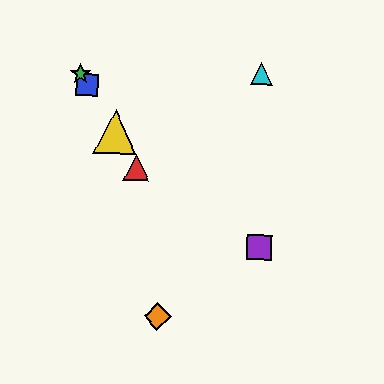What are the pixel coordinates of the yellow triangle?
The yellow triangle is at (115, 132).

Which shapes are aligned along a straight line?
The red triangle, the blue square, the green star, the yellow triangle are aligned along a straight line.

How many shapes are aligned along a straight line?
4 shapes (the red triangle, the blue square, the green star, the yellow triangle) are aligned along a straight line.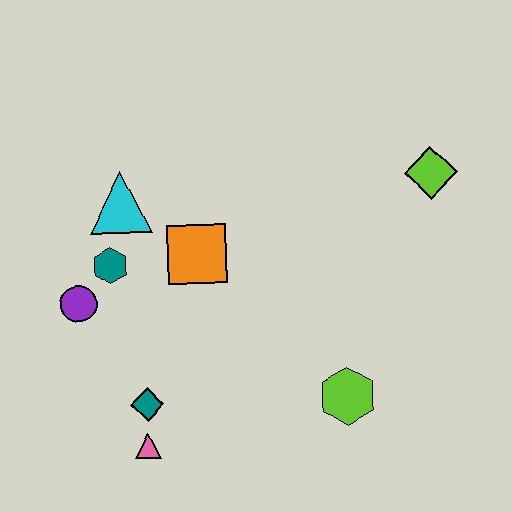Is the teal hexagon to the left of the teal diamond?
Yes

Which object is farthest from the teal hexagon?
The lime diamond is farthest from the teal hexagon.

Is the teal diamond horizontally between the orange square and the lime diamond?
No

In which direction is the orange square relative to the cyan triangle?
The orange square is to the right of the cyan triangle.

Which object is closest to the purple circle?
The teal hexagon is closest to the purple circle.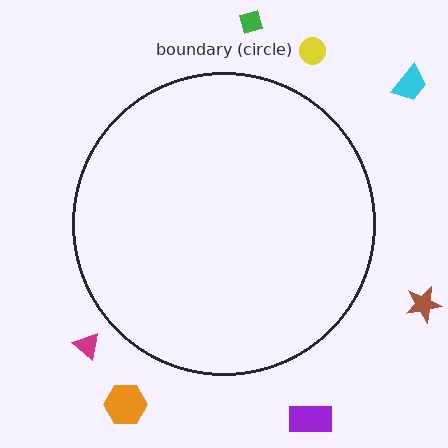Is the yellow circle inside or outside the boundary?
Outside.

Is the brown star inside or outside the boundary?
Outside.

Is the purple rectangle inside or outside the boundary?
Outside.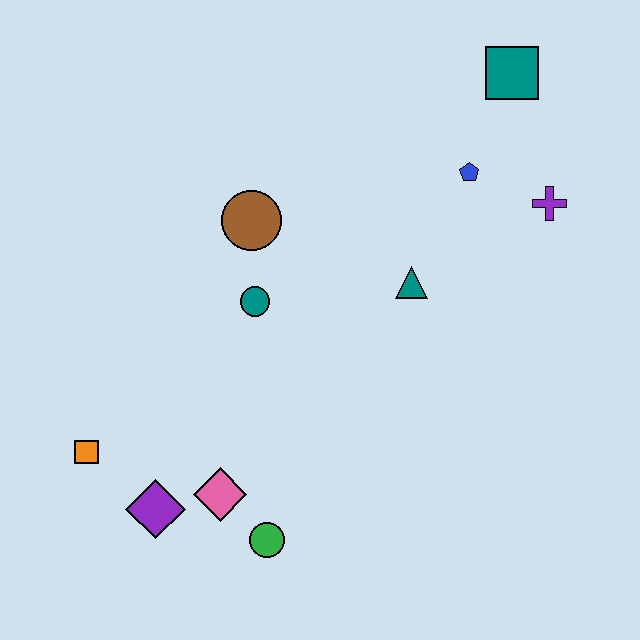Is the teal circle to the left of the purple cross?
Yes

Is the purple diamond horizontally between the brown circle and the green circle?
No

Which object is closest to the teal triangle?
The blue pentagon is closest to the teal triangle.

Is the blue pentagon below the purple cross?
No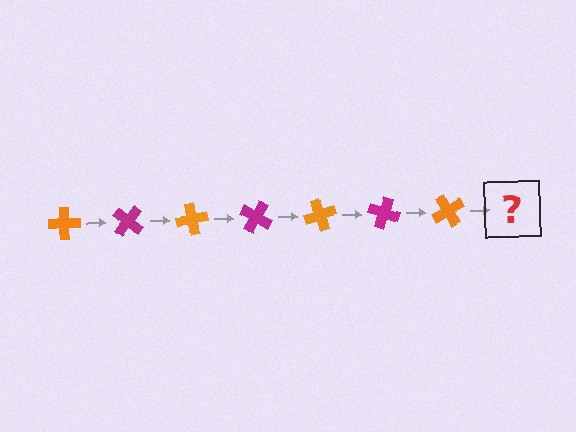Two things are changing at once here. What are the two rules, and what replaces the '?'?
The two rules are that it rotates 40 degrees each step and the color cycles through orange and magenta. The '?' should be a magenta cross, rotated 280 degrees from the start.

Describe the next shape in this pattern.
It should be a magenta cross, rotated 280 degrees from the start.